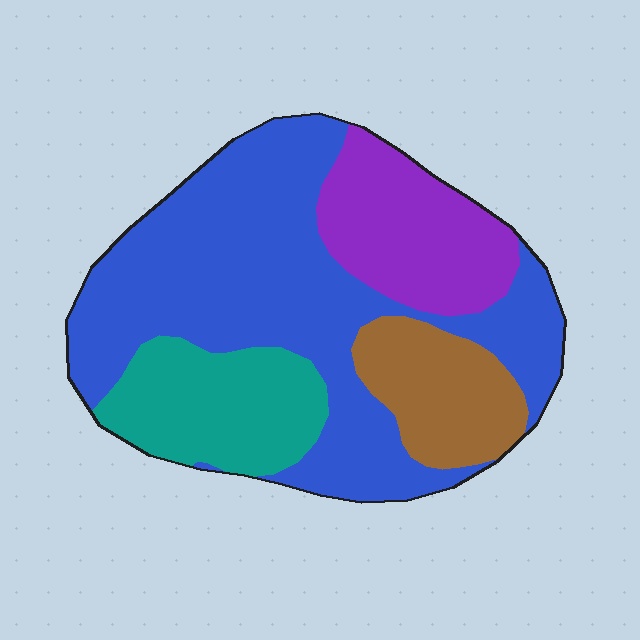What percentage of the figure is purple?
Purple takes up about one sixth (1/6) of the figure.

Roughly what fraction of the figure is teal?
Teal takes up about one sixth (1/6) of the figure.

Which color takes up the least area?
Brown, at roughly 15%.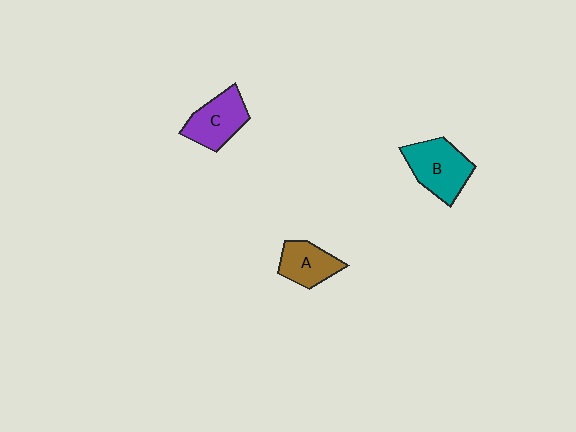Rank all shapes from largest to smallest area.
From largest to smallest: B (teal), C (purple), A (brown).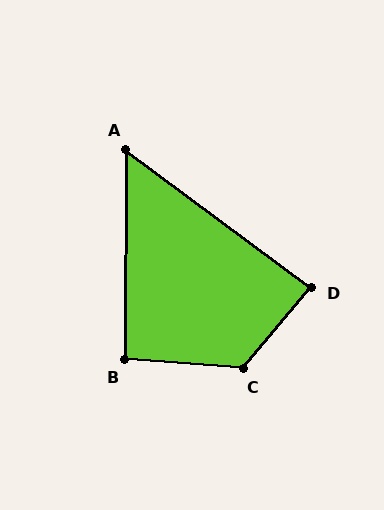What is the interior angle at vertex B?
Approximately 94 degrees (approximately right).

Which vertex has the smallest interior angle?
A, at approximately 54 degrees.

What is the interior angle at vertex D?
Approximately 86 degrees (approximately right).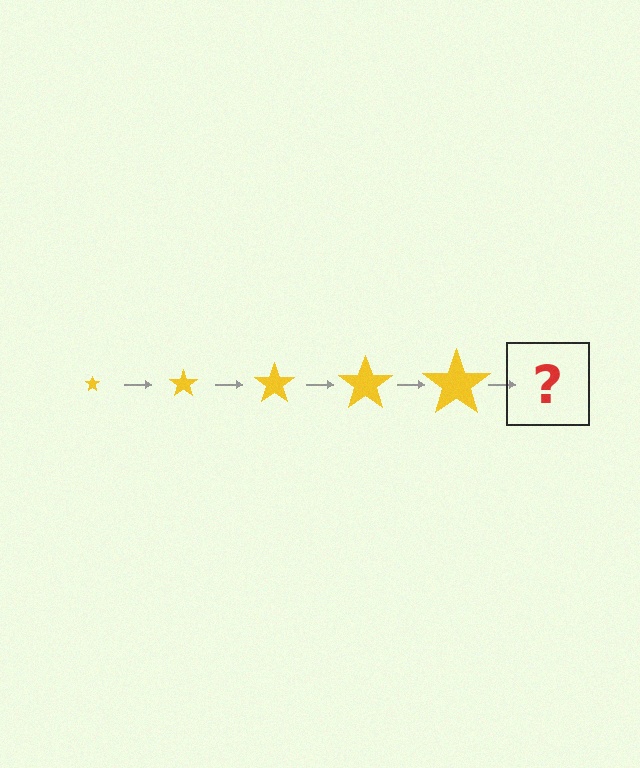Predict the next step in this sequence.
The next step is a yellow star, larger than the previous one.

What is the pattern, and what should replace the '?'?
The pattern is that the star gets progressively larger each step. The '?' should be a yellow star, larger than the previous one.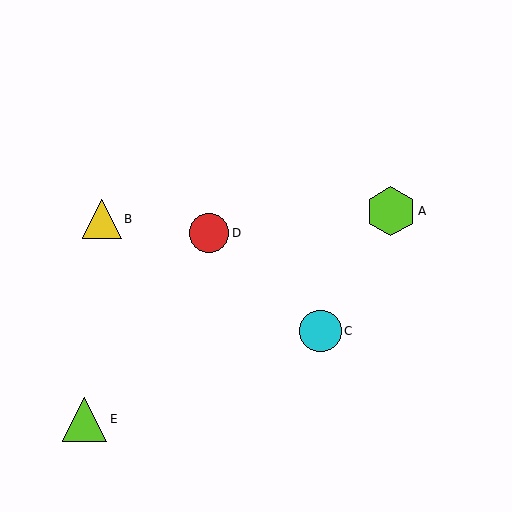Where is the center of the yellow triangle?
The center of the yellow triangle is at (102, 219).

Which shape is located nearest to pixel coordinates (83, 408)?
The lime triangle (labeled E) at (85, 419) is nearest to that location.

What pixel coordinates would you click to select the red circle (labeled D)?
Click at (209, 233) to select the red circle D.